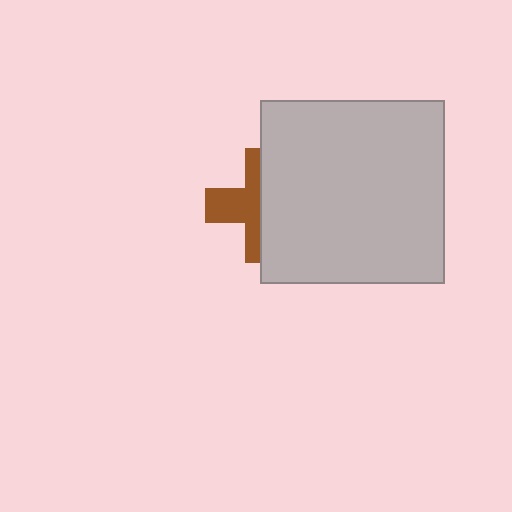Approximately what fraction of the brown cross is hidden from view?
Roughly 55% of the brown cross is hidden behind the light gray square.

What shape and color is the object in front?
The object in front is a light gray square.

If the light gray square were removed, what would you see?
You would see the complete brown cross.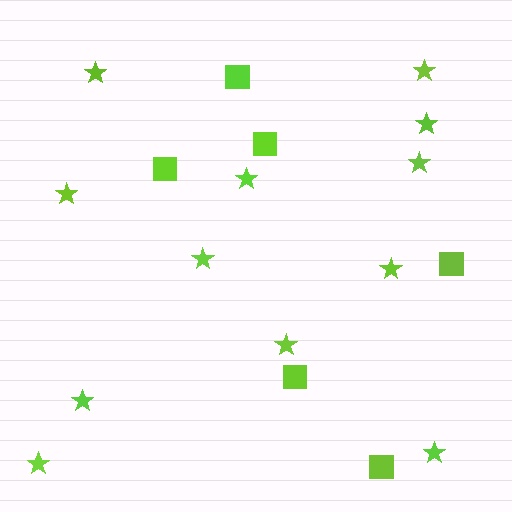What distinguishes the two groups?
There are 2 groups: one group of stars (12) and one group of squares (6).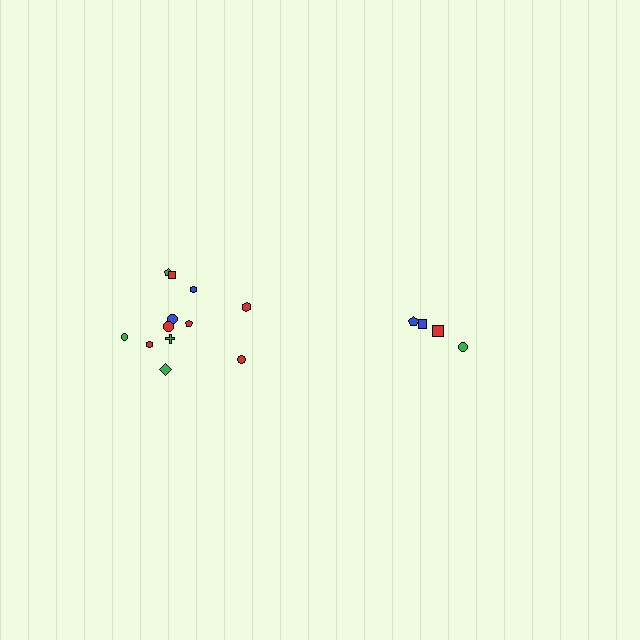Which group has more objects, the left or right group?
The left group.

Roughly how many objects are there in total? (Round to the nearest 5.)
Roughly 15 objects in total.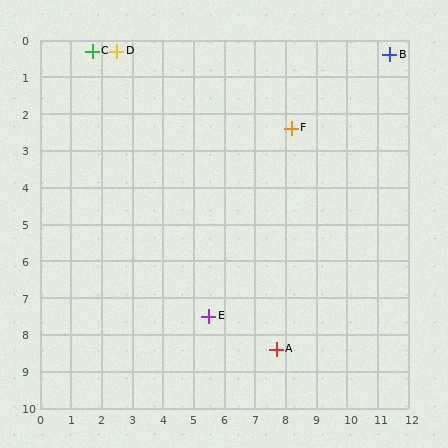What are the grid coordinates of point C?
Point C is at approximately (1.7, 0.3).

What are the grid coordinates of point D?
Point D is at approximately (2.5, 0.3).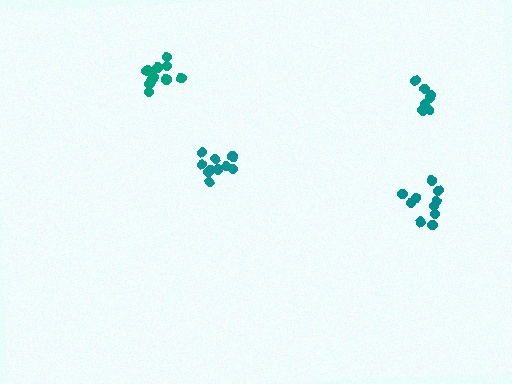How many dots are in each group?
Group 1: 11 dots, Group 2: 12 dots, Group 3: 10 dots, Group 4: 7 dots (40 total).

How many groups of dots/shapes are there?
There are 4 groups.